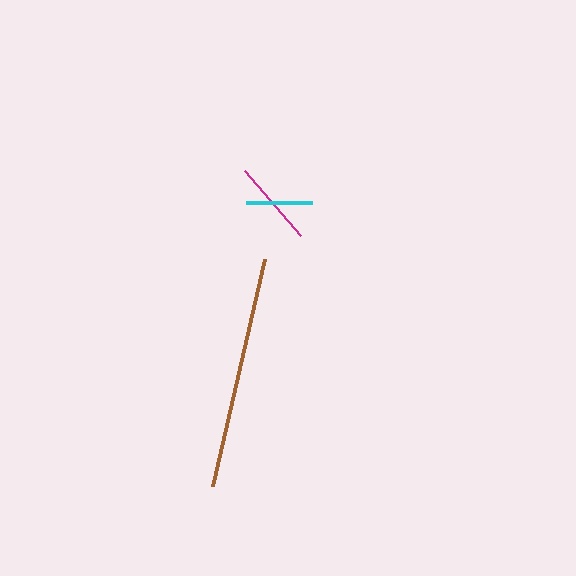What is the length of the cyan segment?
The cyan segment is approximately 66 pixels long.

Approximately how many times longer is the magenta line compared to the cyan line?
The magenta line is approximately 1.3 times the length of the cyan line.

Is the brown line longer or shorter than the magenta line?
The brown line is longer than the magenta line.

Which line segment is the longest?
The brown line is the longest at approximately 232 pixels.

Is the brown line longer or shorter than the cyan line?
The brown line is longer than the cyan line.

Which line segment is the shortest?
The cyan line is the shortest at approximately 66 pixels.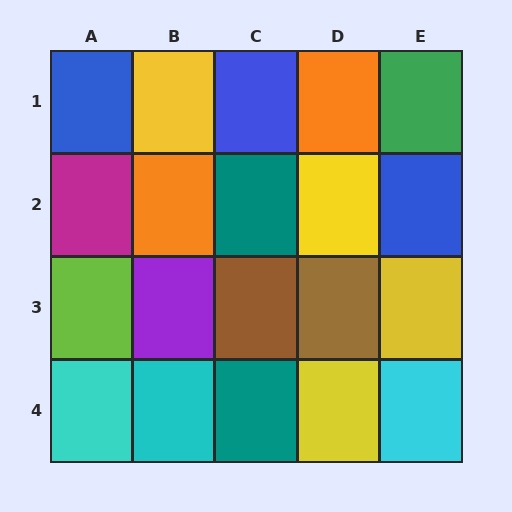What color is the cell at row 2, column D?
Yellow.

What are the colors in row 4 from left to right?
Cyan, cyan, teal, yellow, cyan.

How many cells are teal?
2 cells are teal.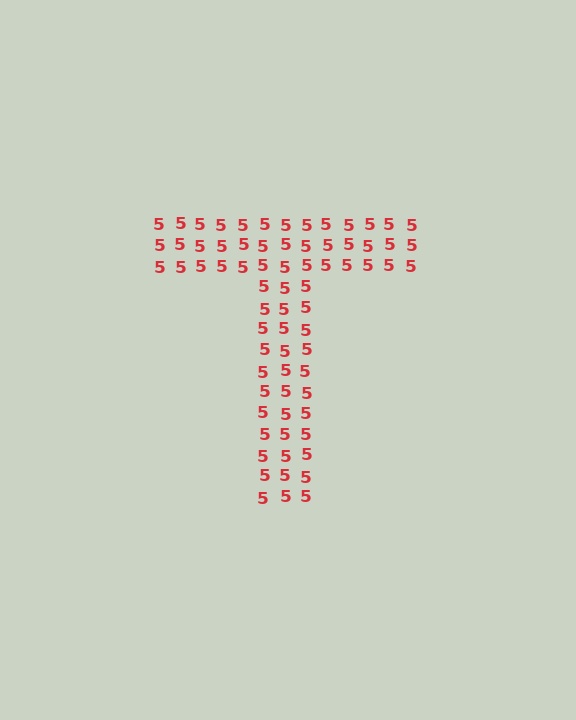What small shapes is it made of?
It is made of small digit 5's.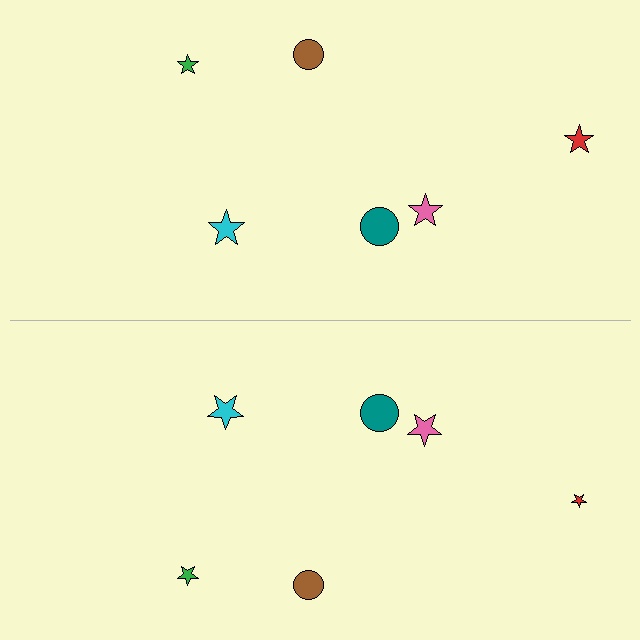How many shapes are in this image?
There are 12 shapes in this image.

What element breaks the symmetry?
The red star on the bottom side has a different size than its mirror counterpart.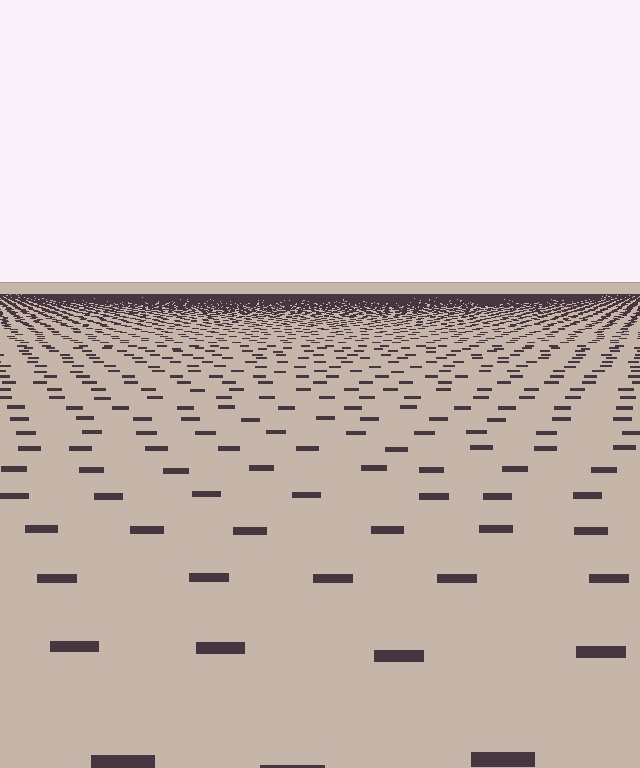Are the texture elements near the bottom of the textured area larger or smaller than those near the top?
Larger. Near the bottom, elements are closer to the viewer and appear at a bigger on-screen size.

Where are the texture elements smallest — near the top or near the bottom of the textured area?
Near the top.